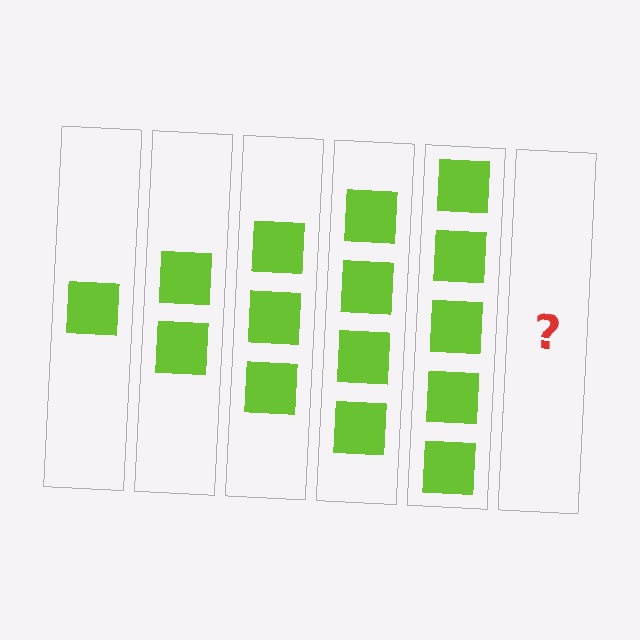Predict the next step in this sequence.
The next step is 6 squares.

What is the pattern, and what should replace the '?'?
The pattern is that each step adds one more square. The '?' should be 6 squares.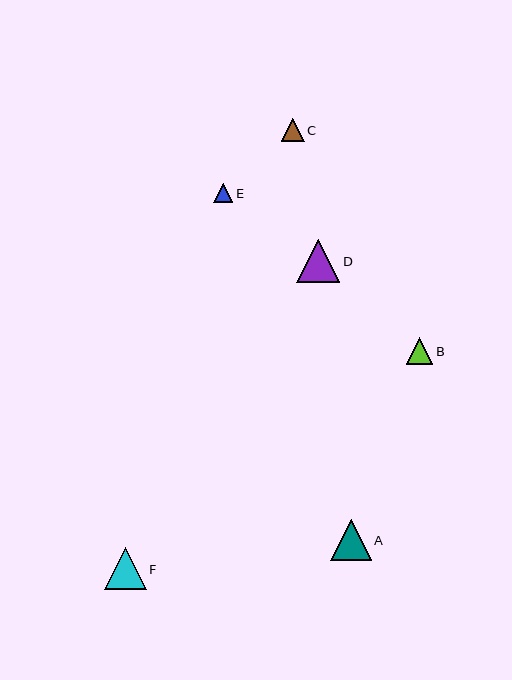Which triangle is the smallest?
Triangle E is the smallest with a size of approximately 19 pixels.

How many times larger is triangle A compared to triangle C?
Triangle A is approximately 1.8 times the size of triangle C.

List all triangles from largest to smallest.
From largest to smallest: D, F, A, B, C, E.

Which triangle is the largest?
Triangle D is the largest with a size of approximately 43 pixels.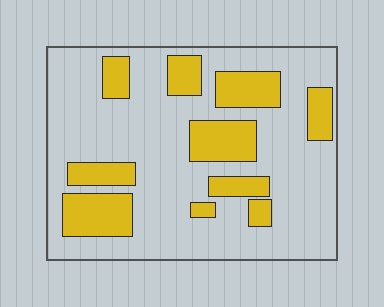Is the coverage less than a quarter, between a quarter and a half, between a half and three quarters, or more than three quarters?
Between a quarter and a half.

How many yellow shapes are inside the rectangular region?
10.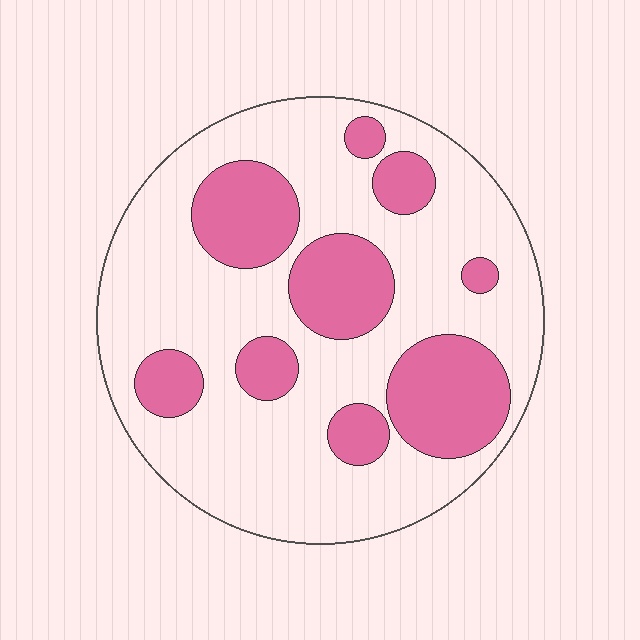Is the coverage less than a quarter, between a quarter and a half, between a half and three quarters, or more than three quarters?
Between a quarter and a half.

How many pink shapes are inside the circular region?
9.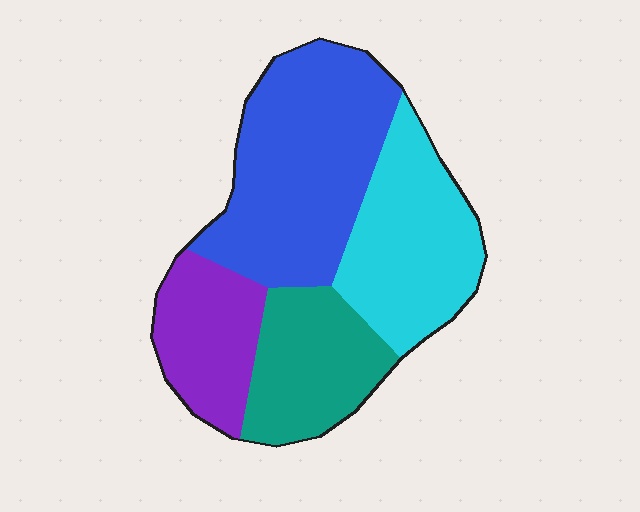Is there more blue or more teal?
Blue.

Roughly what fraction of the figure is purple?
Purple covers roughly 15% of the figure.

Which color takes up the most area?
Blue, at roughly 35%.